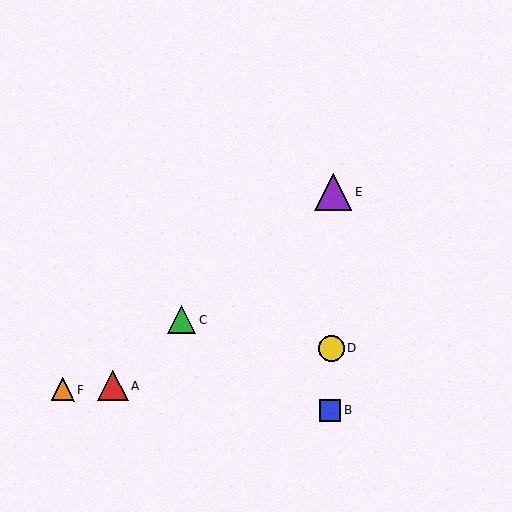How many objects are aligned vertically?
3 objects (B, D, E) are aligned vertically.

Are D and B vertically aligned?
Yes, both are at x≈331.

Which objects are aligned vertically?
Objects B, D, E are aligned vertically.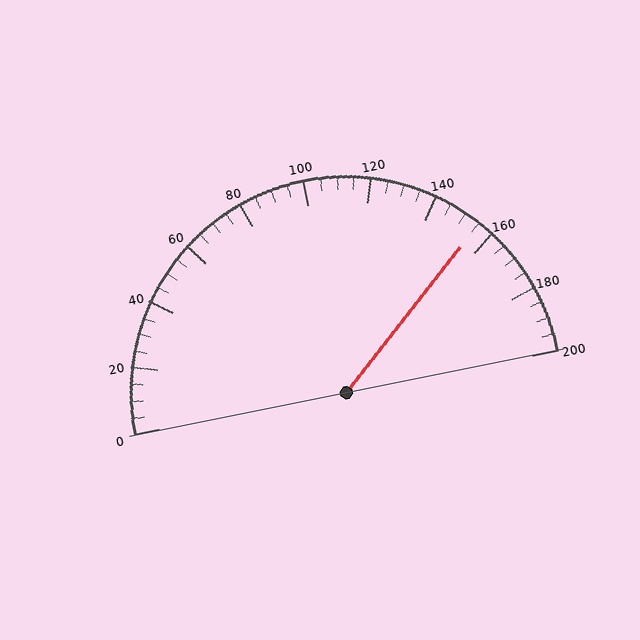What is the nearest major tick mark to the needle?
The nearest major tick mark is 160.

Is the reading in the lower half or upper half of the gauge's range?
The reading is in the upper half of the range (0 to 200).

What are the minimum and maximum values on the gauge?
The gauge ranges from 0 to 200.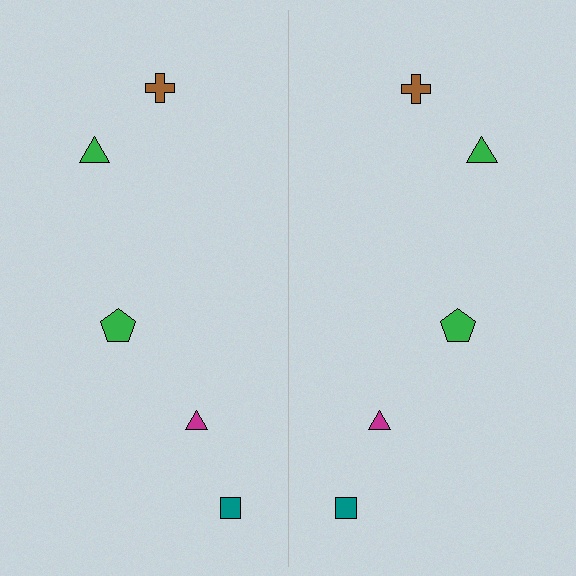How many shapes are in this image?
There are 10 shapes in this image.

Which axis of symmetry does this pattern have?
The pattern has a vertical axis of symmetry running through the center of the image.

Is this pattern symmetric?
Yes, this pattern has bilateral (reflection) symmetry.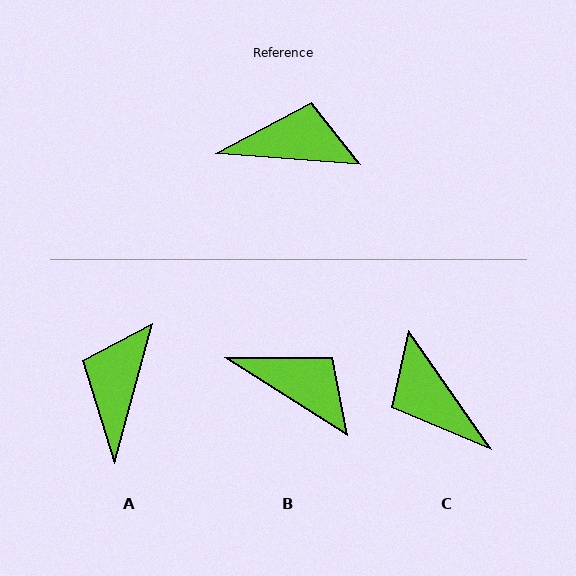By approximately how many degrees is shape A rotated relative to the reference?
Approximately 80 degrees counter-clockwise.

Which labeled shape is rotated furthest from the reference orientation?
C, about 129 degrees away.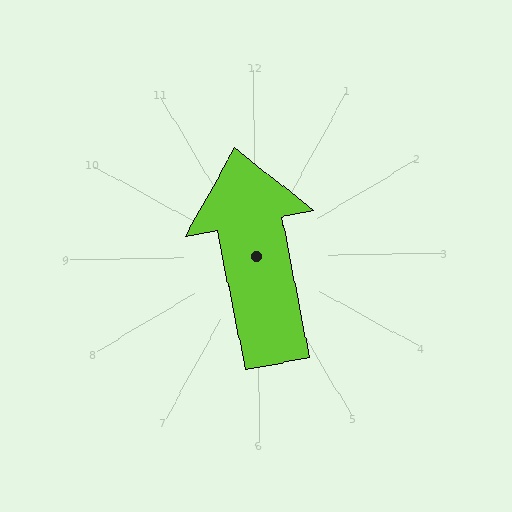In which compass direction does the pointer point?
North.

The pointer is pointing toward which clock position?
Roughly 12 o'clock.